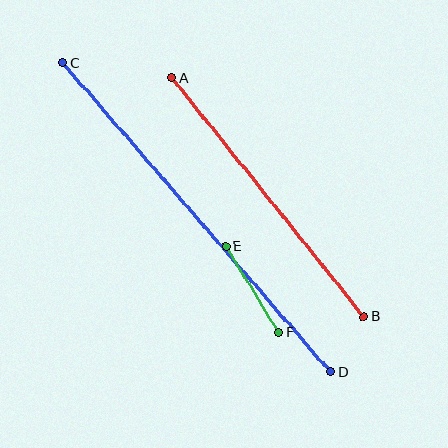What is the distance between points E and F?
The distance is approximately 101 pixels.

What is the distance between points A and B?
The distance is approximately 306 pixels.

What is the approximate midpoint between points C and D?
The midpoint is at approximately (197, 217) pixels.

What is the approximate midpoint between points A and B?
The midpoint is at approximately (268, 197) pixels.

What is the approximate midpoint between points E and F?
The midpoint is at approximately (252, 289) pixels.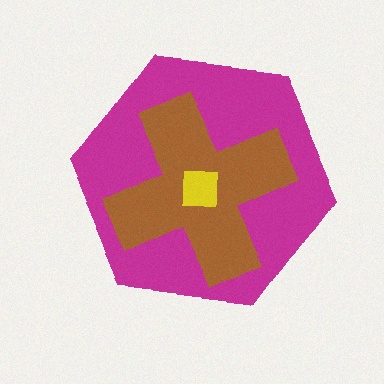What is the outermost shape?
The magenta hexagon.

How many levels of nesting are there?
3.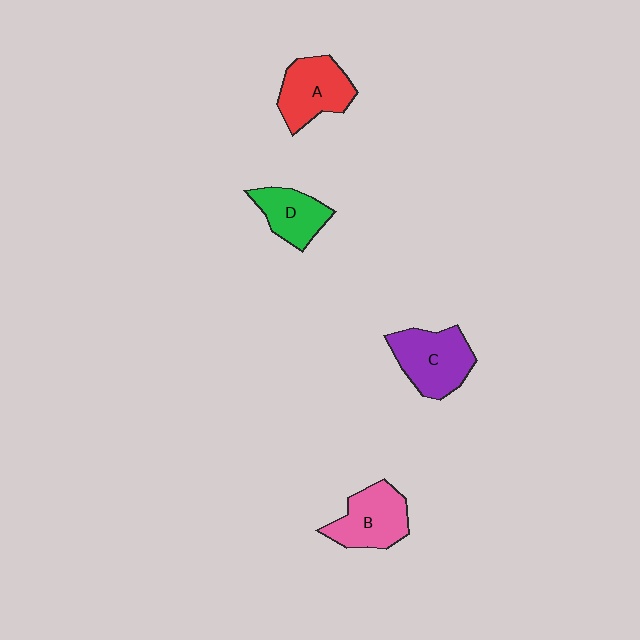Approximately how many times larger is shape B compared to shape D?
Approximately 1.3 times.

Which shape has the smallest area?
Shape D (green).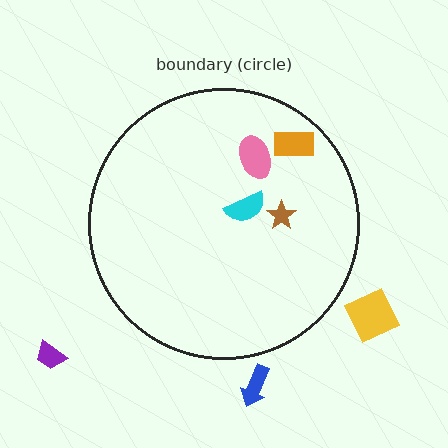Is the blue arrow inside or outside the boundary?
Outside.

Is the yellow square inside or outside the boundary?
Outside.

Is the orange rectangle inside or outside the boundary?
Inside.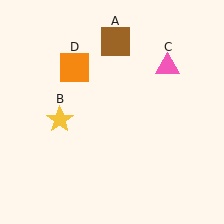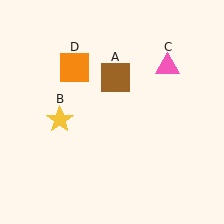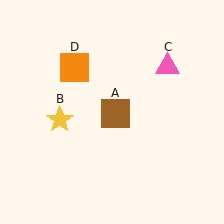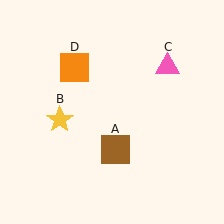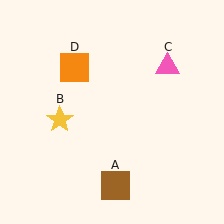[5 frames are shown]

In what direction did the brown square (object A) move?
The brown square (object A) moved down.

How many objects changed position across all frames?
1 object changed position: brown square (object A).